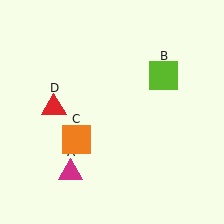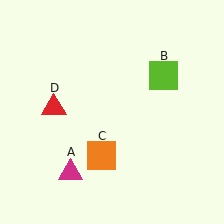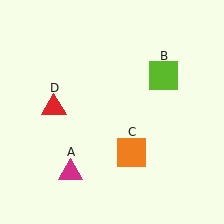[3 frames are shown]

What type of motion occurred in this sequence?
The orange square (object C) rotated counterclockwise around the center of the scene.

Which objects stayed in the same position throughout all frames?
Magenta triangle (object A) and lime square (object B) and red triangle (object D) remained stationary.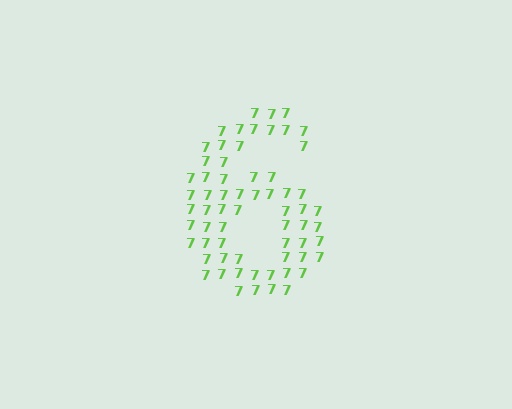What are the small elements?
The small elements are digit 7's.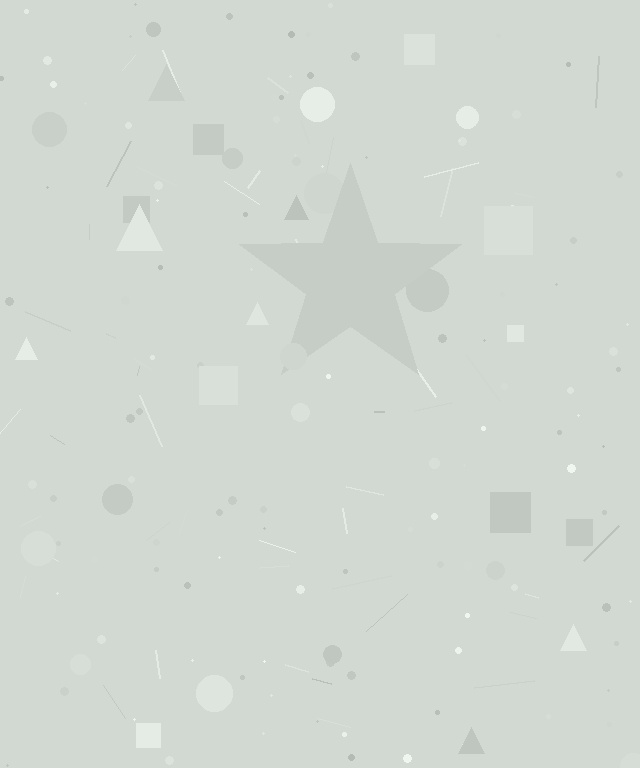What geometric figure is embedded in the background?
A star is embedded in the background.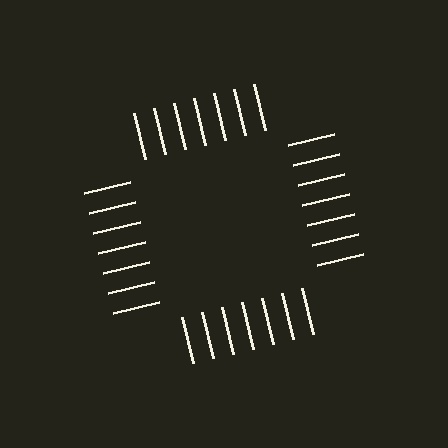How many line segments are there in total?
28 — 7 along each of the 4 edges.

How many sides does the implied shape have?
4 sides — the line-ends trace a square.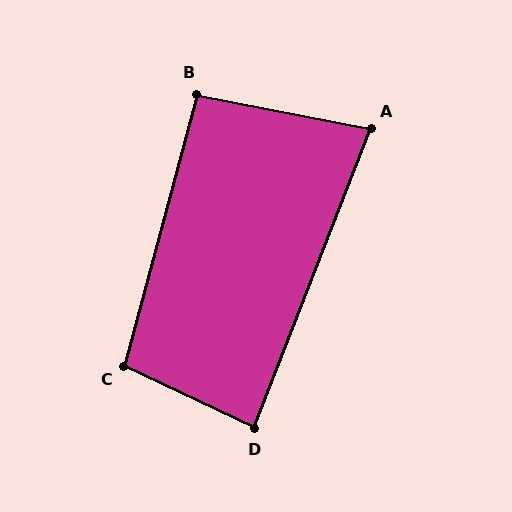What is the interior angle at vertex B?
Approximately 94 degrees (approximately right).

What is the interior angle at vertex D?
Approximately 86 degrees (approximately right).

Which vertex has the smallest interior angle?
A, at approximately 80 degrees.